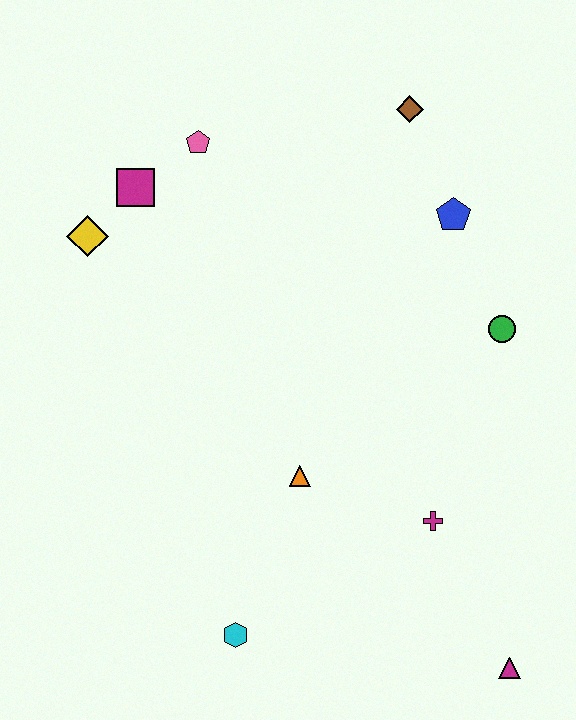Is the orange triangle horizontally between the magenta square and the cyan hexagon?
No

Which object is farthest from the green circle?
The yellow diamond is farthest from the green circle.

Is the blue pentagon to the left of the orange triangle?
No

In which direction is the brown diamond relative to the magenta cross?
The brown diamond is above the magenta cross.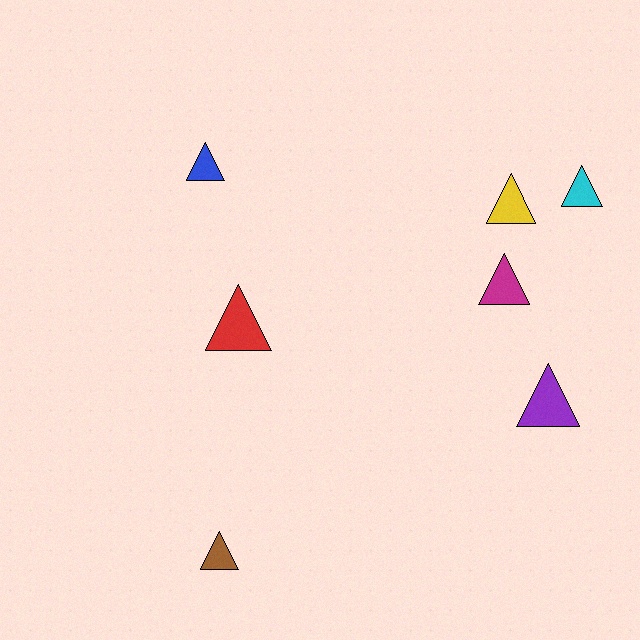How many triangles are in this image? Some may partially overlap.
There are 7 triangles.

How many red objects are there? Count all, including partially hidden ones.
There is 1 red object.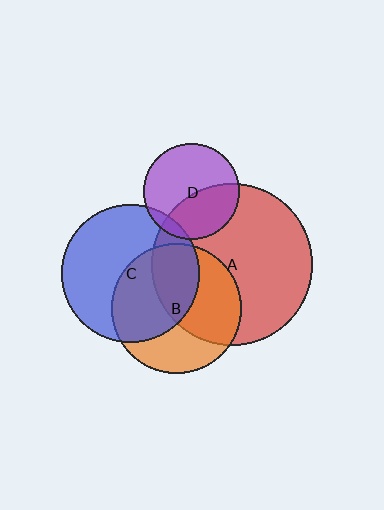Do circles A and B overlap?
Yes.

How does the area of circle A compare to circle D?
Approximately 2.8 times.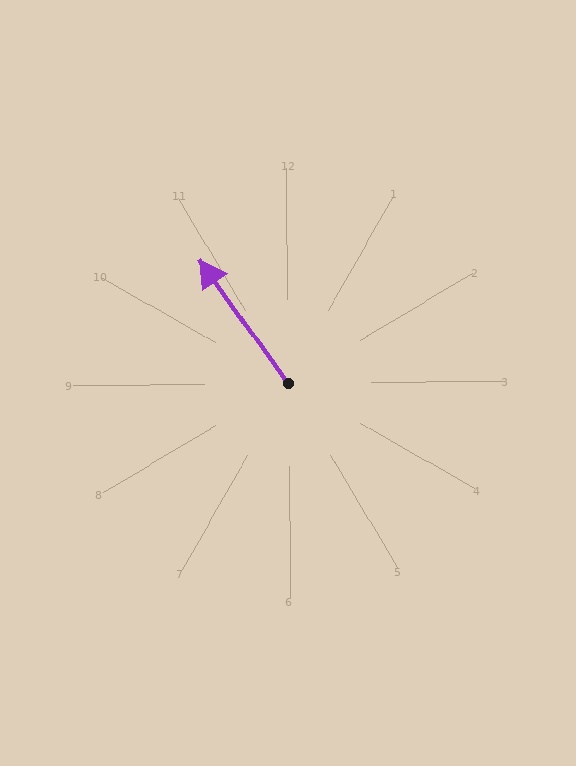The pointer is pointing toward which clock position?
Roughly 11 o'clock.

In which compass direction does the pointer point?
Northwest.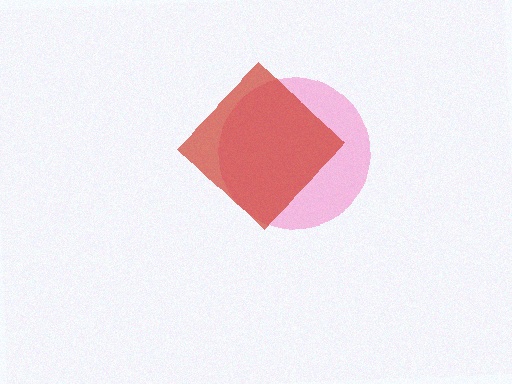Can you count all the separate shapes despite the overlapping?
Yes, there are 2 separate shapes.